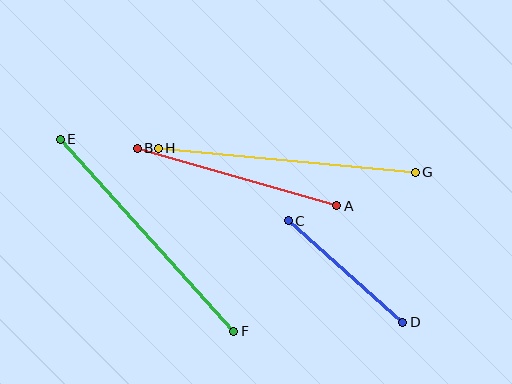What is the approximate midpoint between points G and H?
The midpoint is at approximately (287, 160) pixels.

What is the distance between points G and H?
The distance is approximately 258 pixels.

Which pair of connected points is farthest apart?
Points E and F are farthest apart.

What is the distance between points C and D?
The distance is approximately 153 pixels.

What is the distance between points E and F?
The distance is approximately 259 pixels.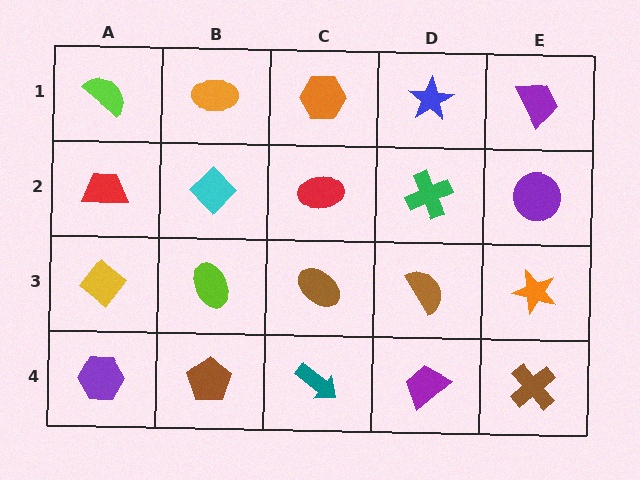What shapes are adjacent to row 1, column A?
A red trapezoid (row 2, column A), an orange ellipse (row 1, column B).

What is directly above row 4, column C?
A brown ellipse.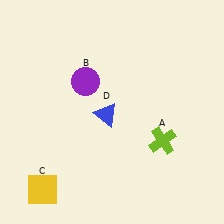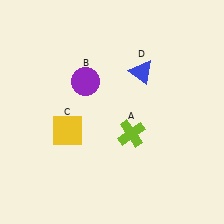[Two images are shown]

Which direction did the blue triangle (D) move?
The blue triangle (D) moved up.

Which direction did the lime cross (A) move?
The lime cross (A) moved left.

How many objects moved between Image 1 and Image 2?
3 objects moved between the two images.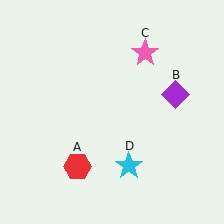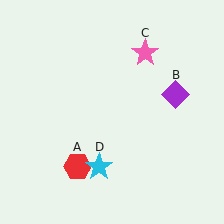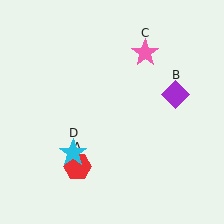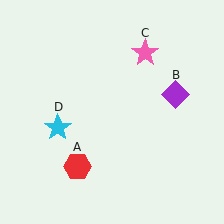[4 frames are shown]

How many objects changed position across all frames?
1 object changed position: cyan star (object D).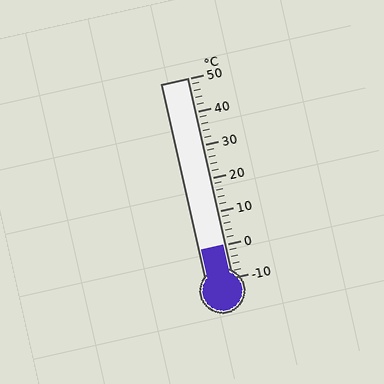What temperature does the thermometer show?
The thermometer shows approximately 0°C.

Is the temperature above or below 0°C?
The temperature is at 0°C.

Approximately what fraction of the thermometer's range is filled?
The thermometer is filled to approximately 15% of its range.